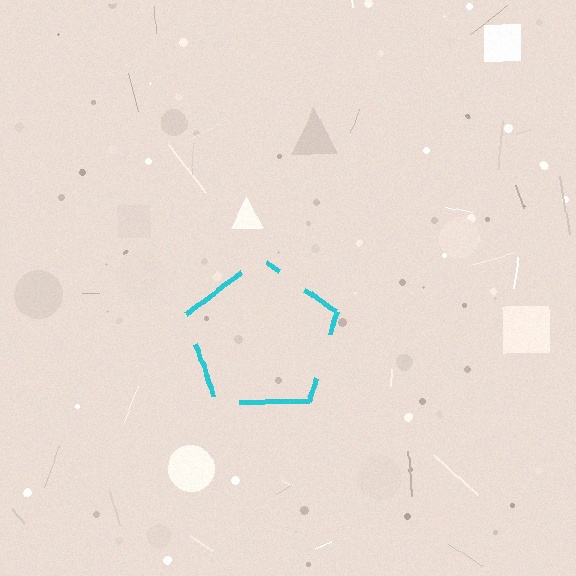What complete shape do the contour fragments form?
The contour fragments form a pentagon.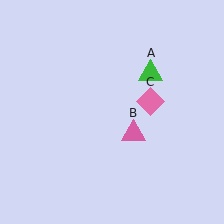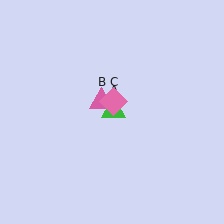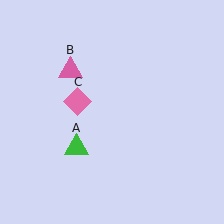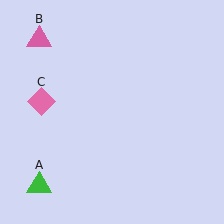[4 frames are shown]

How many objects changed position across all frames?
3 objects changed position: green triangle (object A), pink triangle (object B), pink diamond (object C).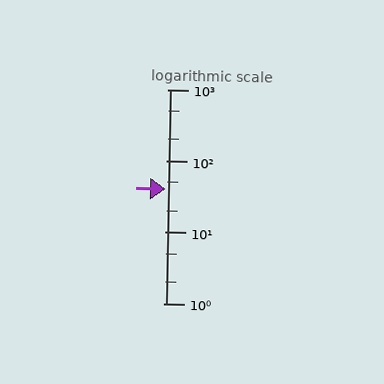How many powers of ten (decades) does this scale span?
The scale spans 3 decades, from 1 to 1000.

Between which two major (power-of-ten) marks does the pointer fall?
The pointer is between 10 and 100.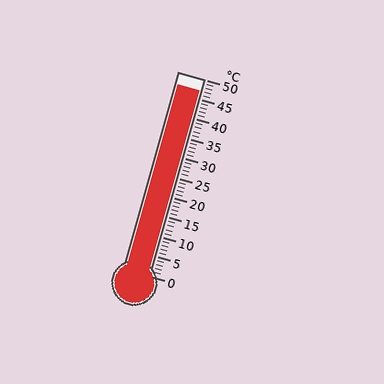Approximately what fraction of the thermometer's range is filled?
The thermometer is filled to approximately 95% of its range.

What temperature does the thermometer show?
The thermometer shows approximately 47°C.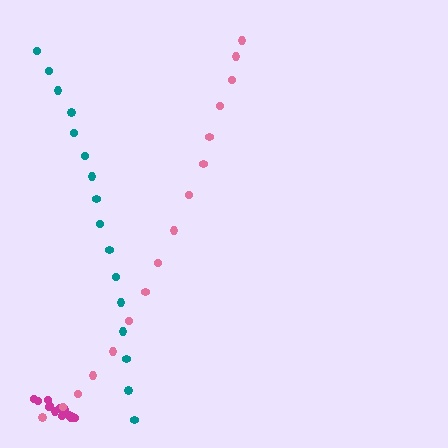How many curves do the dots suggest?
There are 3 distinct paths.